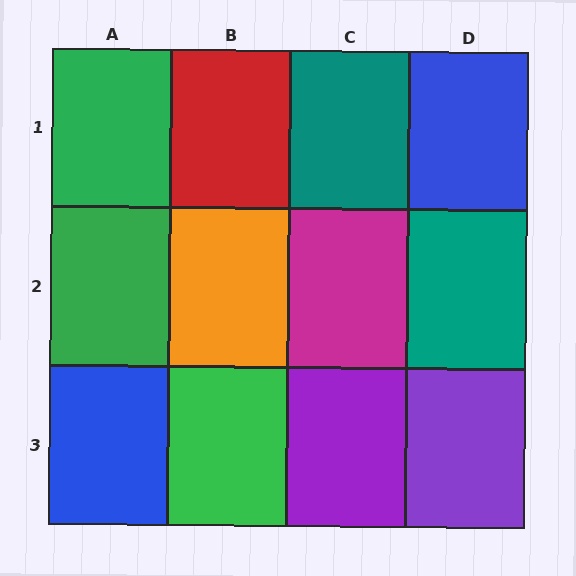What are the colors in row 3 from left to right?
Blue, green, purple, purple.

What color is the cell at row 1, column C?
Teal.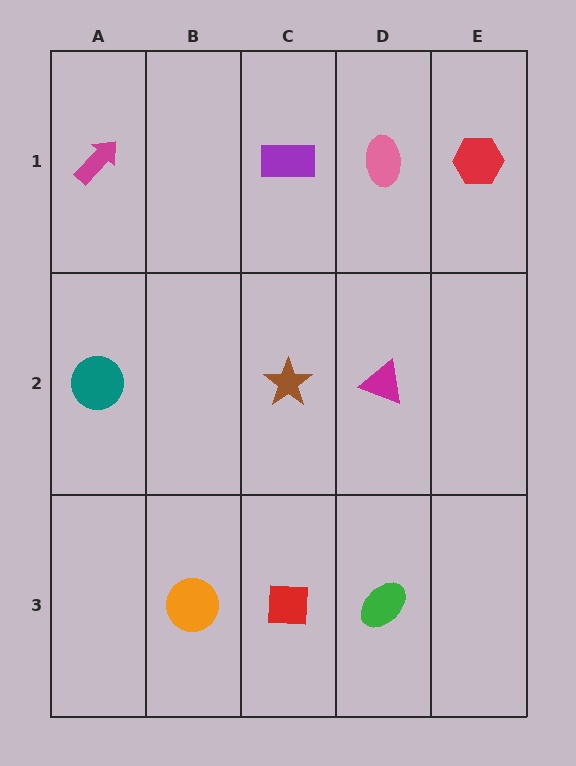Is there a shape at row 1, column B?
No, that cell is empty.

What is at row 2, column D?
A magenta triangle.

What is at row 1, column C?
A purple rectangle.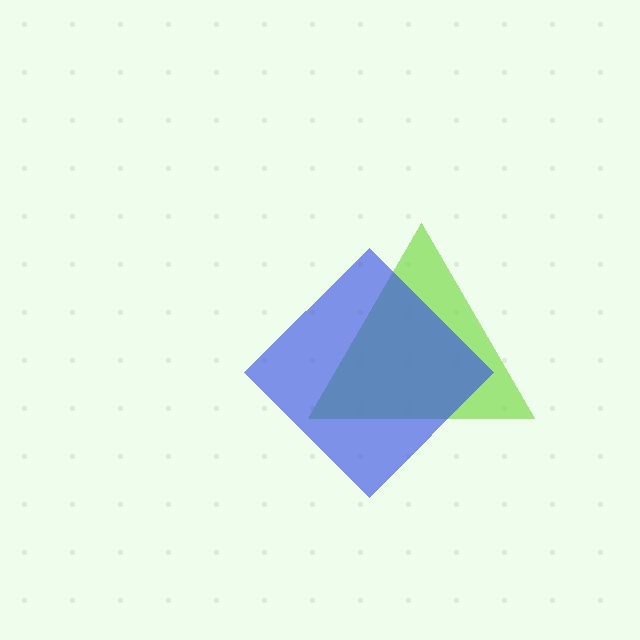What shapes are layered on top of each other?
The layered shapes are: a lime triangle, a blue diamond.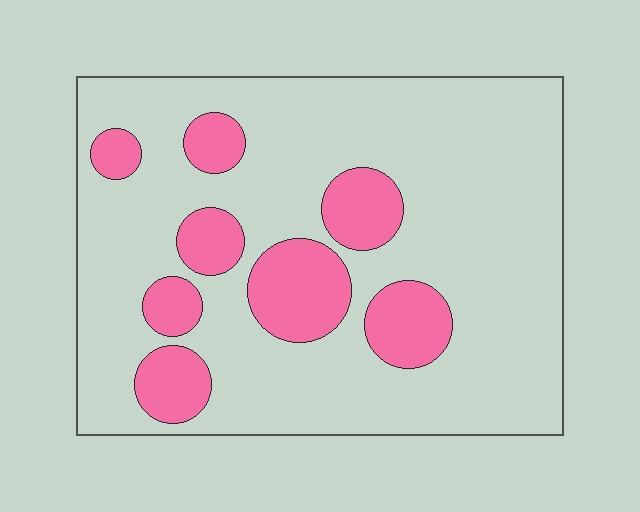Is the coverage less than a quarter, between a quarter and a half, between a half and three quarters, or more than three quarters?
Less than a quarter.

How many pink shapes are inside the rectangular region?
8.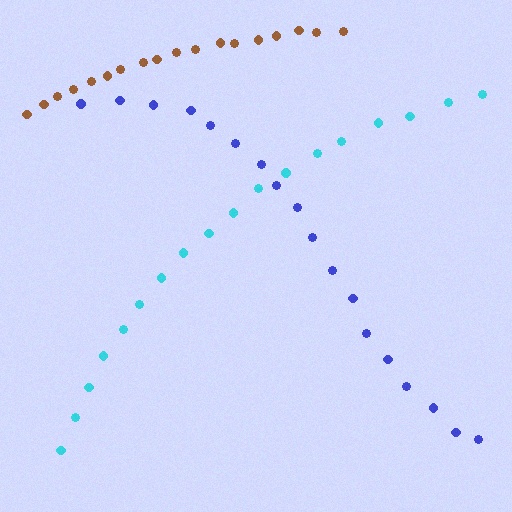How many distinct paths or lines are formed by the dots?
There are 3 distinct paths.